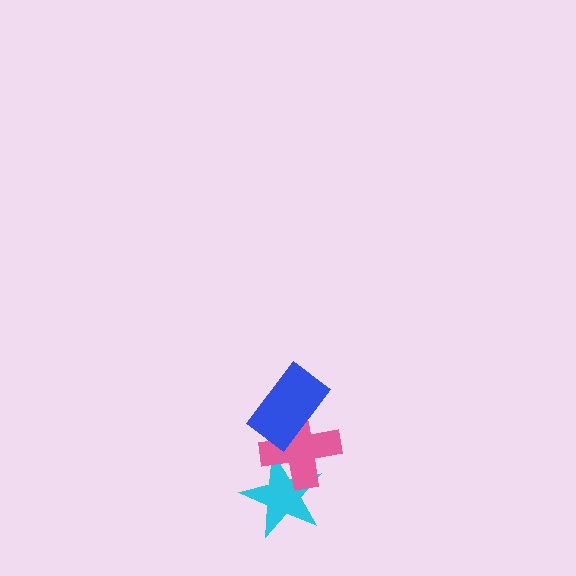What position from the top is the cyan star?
The cyan star is 3rd from the top.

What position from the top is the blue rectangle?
The blue rectangle is 1st from the top.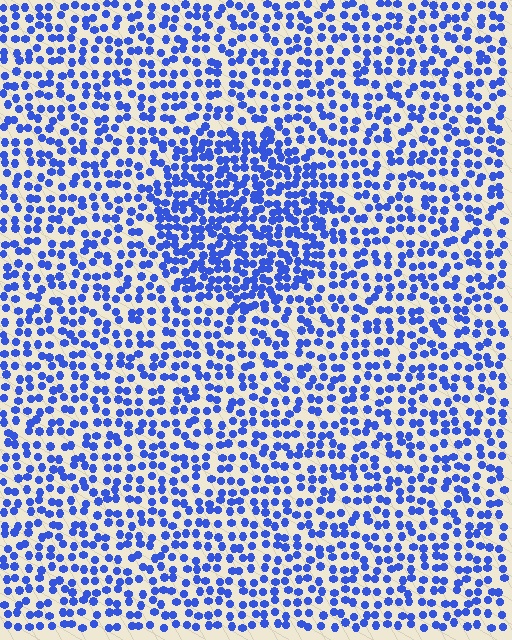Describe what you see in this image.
The image contains small blue elements arranged at two different densities. A circle-shaped region is visible where the elements are more densely packed than the surrounding area.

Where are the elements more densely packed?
The elements are more densely packed inside the circle boundary.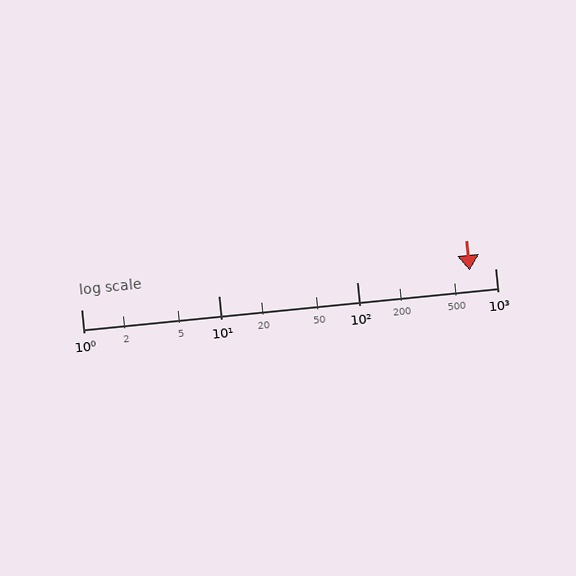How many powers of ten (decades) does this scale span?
The scale spans 3 decades, from 1 to 1000.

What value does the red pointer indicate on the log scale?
The pointer indicates approximately 650.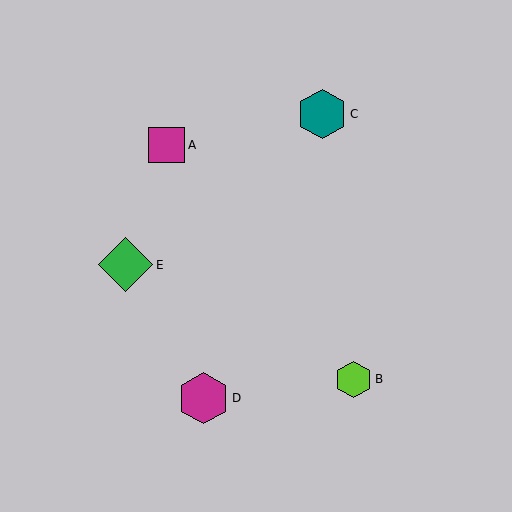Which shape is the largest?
The green diamond (labeled E) is the largest.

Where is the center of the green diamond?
The center of the green diamond is at (126, 265).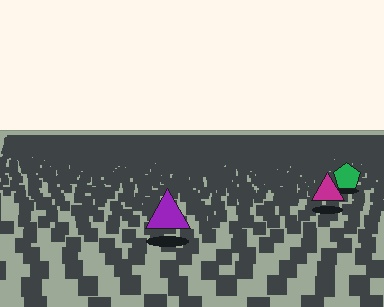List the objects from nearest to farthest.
From nearest to farthest: the purple triangle, the magenta triangle, the green pentagon.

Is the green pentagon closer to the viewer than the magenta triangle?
No. The magenta triangle is closer — you can tell from the texture gradient: the ground texture is coarser near it.